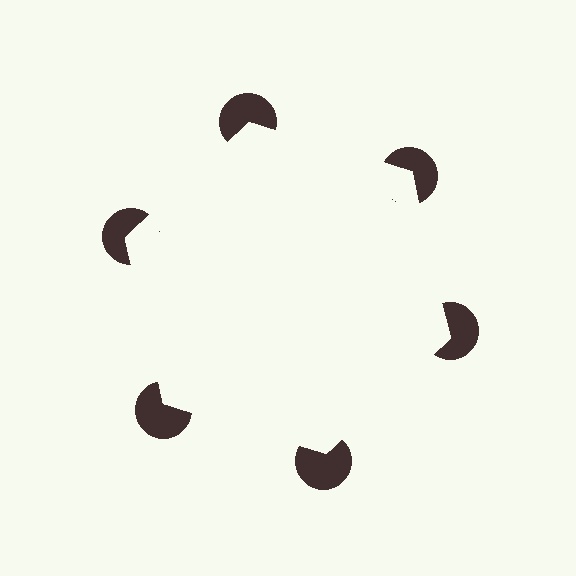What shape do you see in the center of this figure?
An illusory hexagon — its edges are inferred from the aligned wedge cuts in the pac-man discs, not physically drawn.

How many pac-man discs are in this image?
There are 6 — one at each vertex of the illusory hexagon.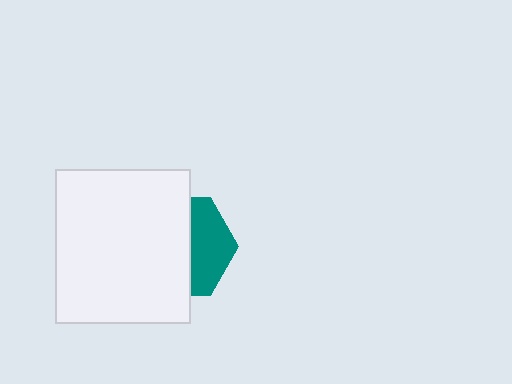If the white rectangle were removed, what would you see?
You would see the complete teal hexagon.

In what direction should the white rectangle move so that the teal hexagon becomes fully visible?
The white rectangle should move left. That is the shortest direction to clear the overlap and leave the teal hexagon fully visible.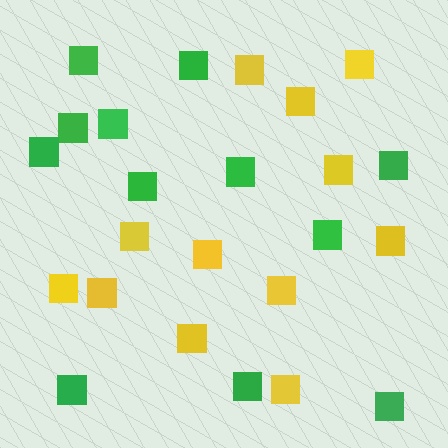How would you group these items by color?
There are 2 groups: one group of green squares (12) and one group of yellow squares (12).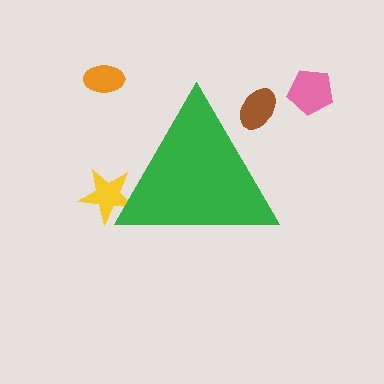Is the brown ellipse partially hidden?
Yes, the brown ellipse is partially hidden behind the green triangle.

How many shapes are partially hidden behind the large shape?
2 shapes are partially hidden.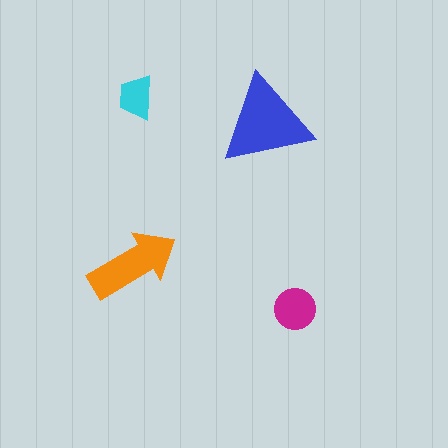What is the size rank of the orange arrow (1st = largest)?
2nd.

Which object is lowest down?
The magenta circle is bottommost.